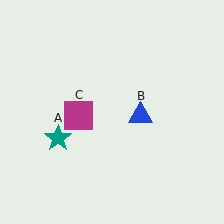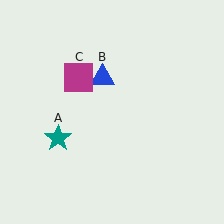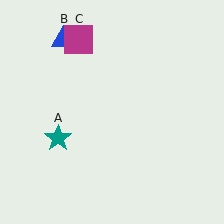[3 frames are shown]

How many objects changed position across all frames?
2 objects changed position: blue triangle (object B), magenta square (object C).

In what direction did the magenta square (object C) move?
The magenta square (object C) moved up.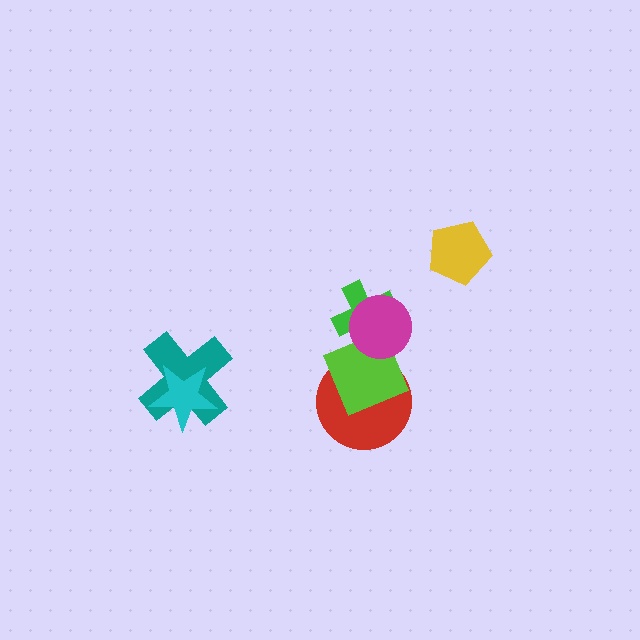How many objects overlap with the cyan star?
1 object overlaps with the cyan star.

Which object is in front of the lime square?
The magenta circle is in front of the lime square.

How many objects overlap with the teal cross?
1 object overlaps with the teal cross.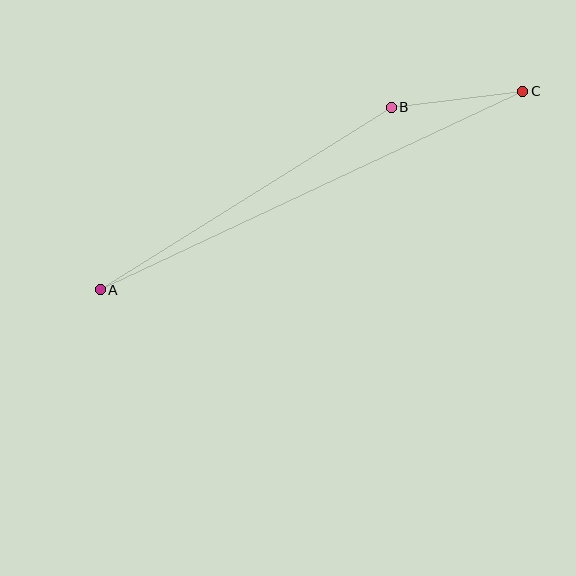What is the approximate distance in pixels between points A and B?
The distance between A and B is approximately 343 pixels.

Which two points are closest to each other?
Points B and C are closest to each other.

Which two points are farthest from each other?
Points A and C are farthest from each other.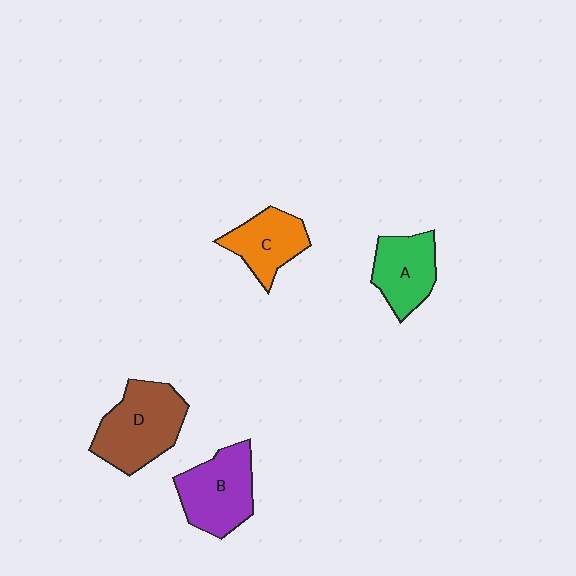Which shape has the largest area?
Shape D (brown).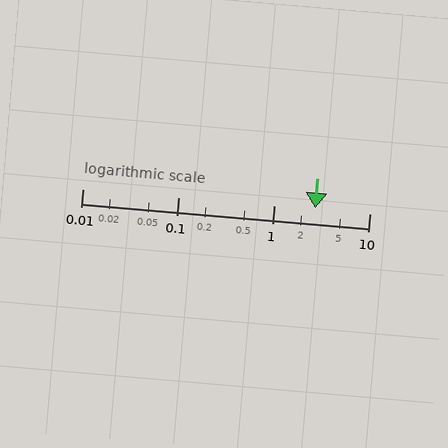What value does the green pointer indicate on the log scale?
The pointer indicates approximately 2.7.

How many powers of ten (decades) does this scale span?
The scale spans 3 decades, from 0.01 to 10.